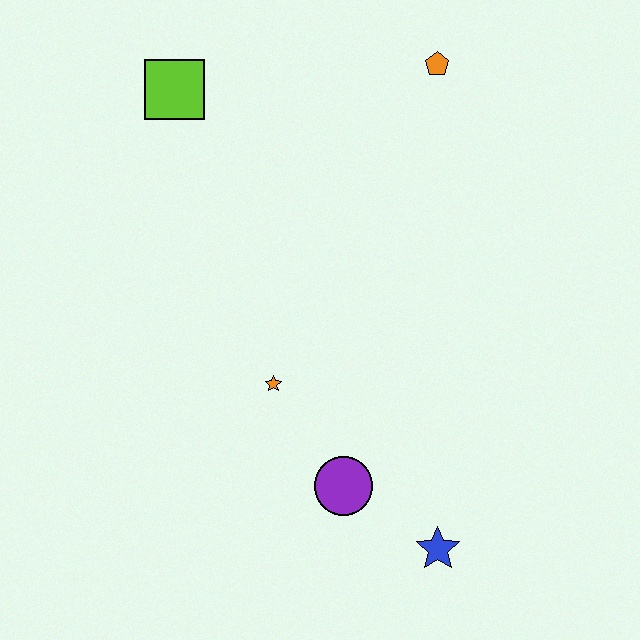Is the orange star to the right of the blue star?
No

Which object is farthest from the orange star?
The orange pentagon is farthest from the orange star.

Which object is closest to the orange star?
The purple circle is closest to the orange star.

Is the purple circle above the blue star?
Yes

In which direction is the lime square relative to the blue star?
The lime square is above the blue star.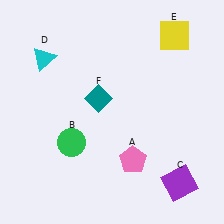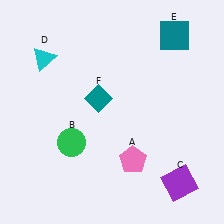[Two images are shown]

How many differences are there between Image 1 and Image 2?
There is 1 difference between the two images.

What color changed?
The square (E) changed from yellow in Image 1 to teal in Image 2.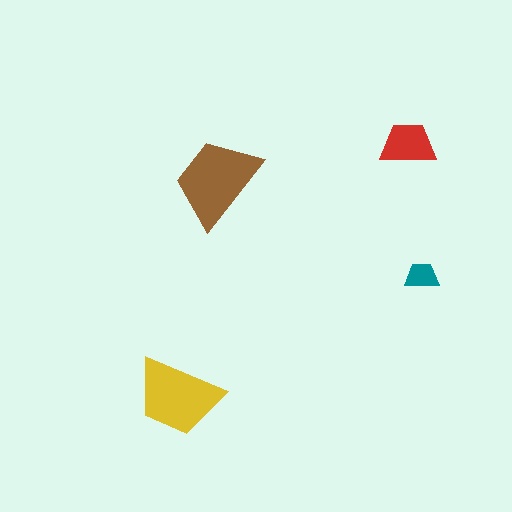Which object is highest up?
The red trapezoid is topmost.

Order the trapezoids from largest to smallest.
the brown one, the yellow one, the red one, the teal one.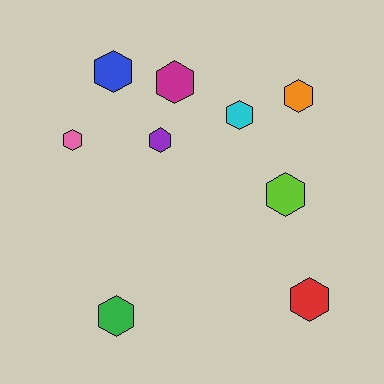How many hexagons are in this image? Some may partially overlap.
There are 9 hexagons.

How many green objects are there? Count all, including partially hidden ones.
There is 1 green object.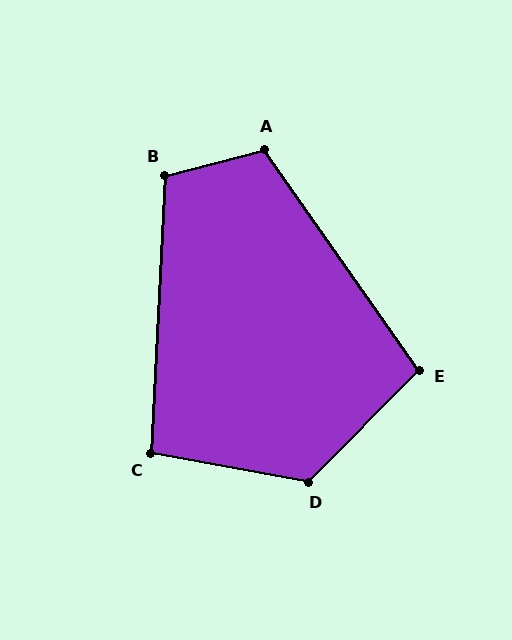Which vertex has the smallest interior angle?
C, at approximately 97 degrees.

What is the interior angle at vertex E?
Approximately 100 degrees (obtuse).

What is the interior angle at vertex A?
Approximately 110 degrees (obtuse).